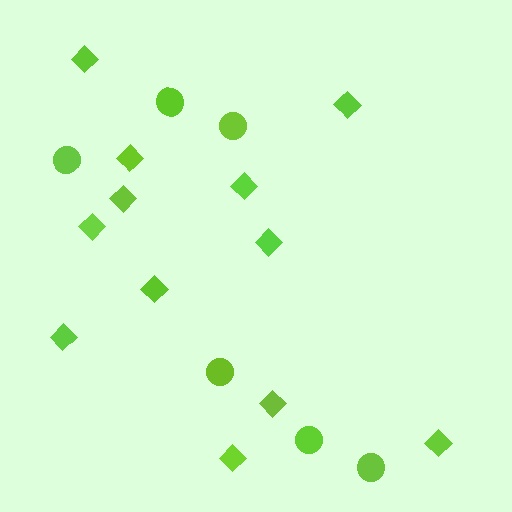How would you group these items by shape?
There are 2 groups: one group of diamonds (12) and one group of circles (6).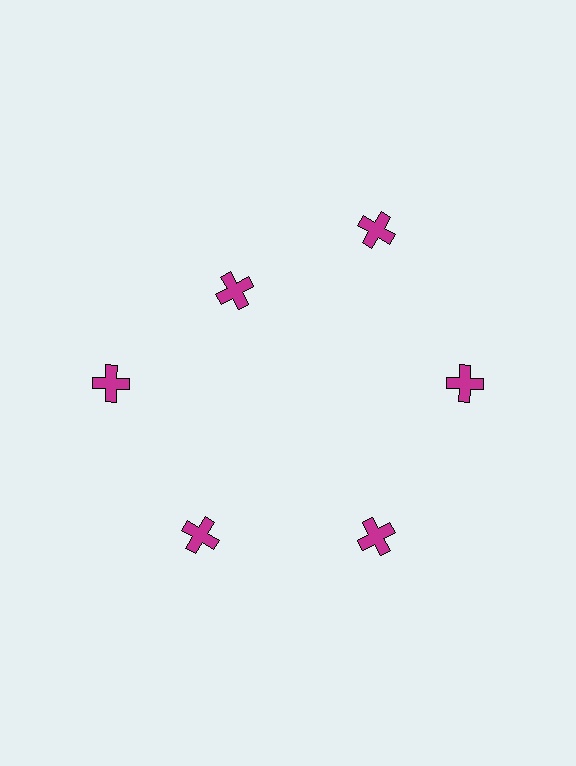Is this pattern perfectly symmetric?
No. The 6 magenta crosses are arranged in a ring, but one element near the 11 o'clock position is pulled inward toward the center, breaking the 6-fold rotational symmetry.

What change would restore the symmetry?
The symmetry would be restored by moving it outward, back onto the ring so that all 6 crosses sit at equal angles and equal distance from the center.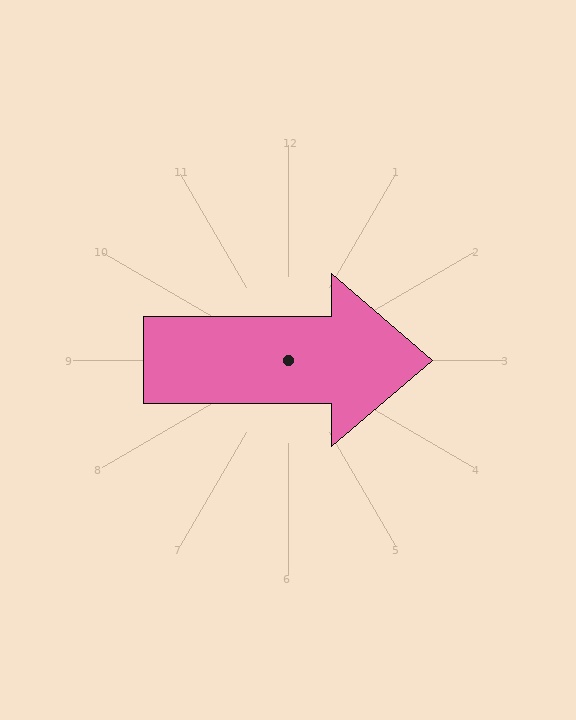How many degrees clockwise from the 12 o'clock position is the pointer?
Approximately 90 degrees.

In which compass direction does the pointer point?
East.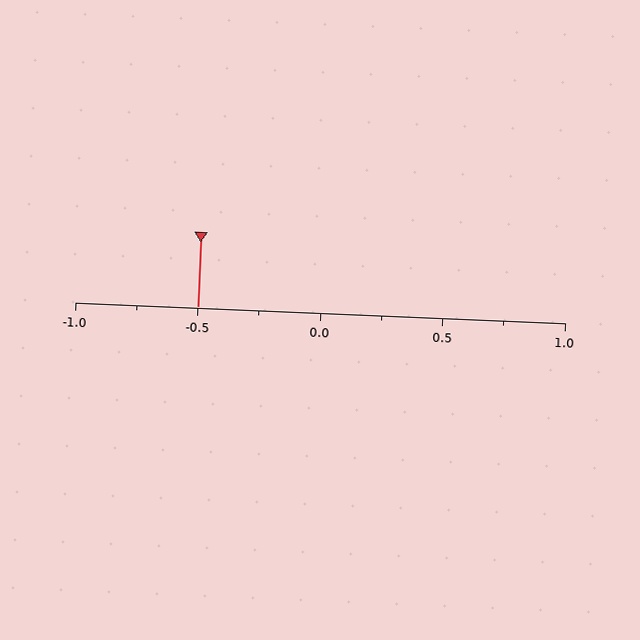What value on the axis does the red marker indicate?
The marker indicates approximately -0.5.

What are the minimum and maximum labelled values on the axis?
The axis runs from -1.0 to 1.0.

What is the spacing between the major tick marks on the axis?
The major ticks are spaced 0.5 apart.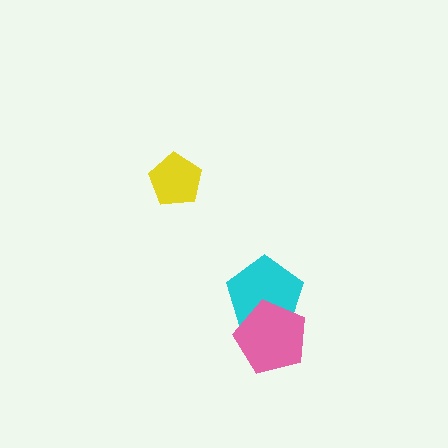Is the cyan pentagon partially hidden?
Yes, it is partially covered by another shape.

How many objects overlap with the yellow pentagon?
0 objects overlap with the yellow pentagon.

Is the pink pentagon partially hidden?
No, no other shape covers it.